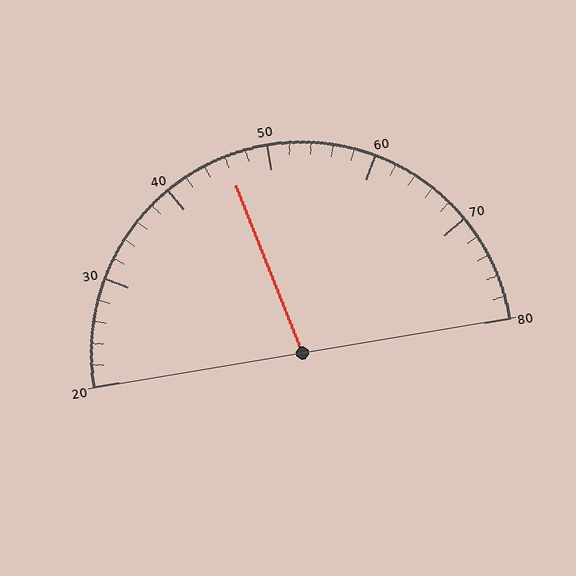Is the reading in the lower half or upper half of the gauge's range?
The reading is in the lower half of the range (20 to 80).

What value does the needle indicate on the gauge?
The needle indicates approximately 46.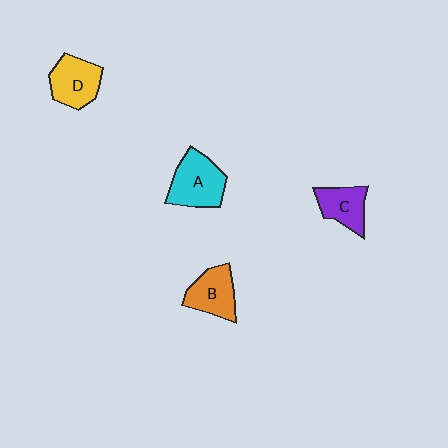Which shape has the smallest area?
Shape C (purple).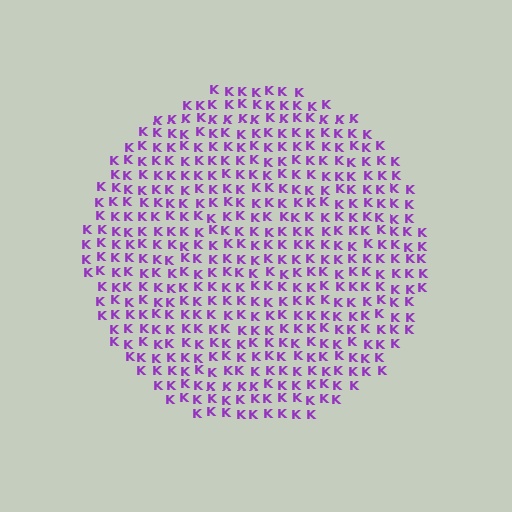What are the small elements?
The small elements are letter K's.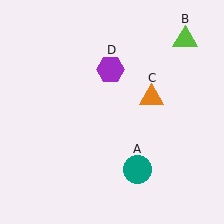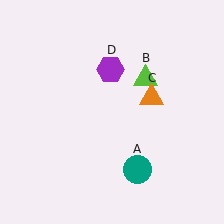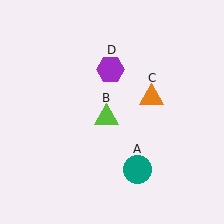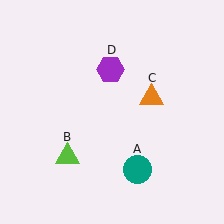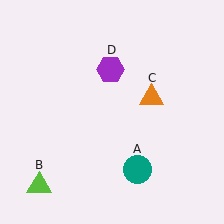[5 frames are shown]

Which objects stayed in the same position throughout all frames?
Teal circle (object A) and orange triangle (object C) and purple hexagon (object D) remained stationary.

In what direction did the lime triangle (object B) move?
The lime triangle (object B) moved down and to the left.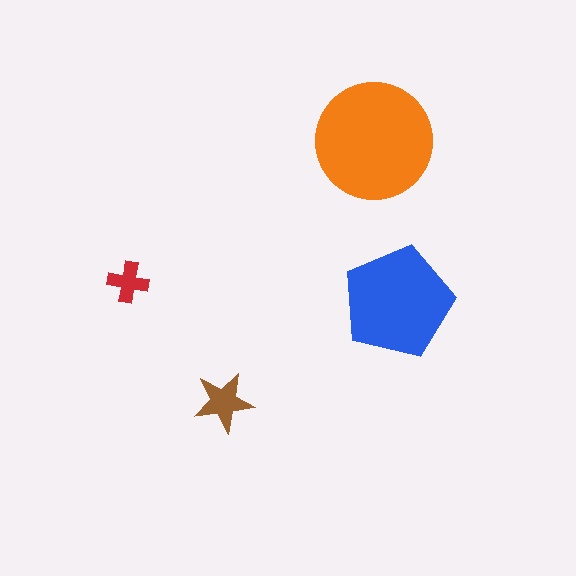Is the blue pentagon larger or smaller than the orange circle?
Smaller.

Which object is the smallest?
The red cross.